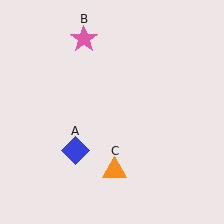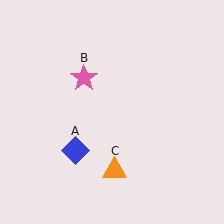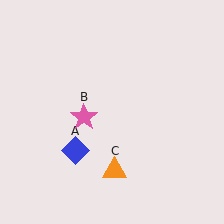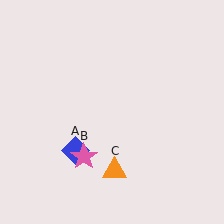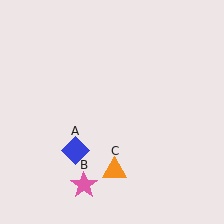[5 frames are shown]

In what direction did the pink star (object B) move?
The pink star (object B) moved down.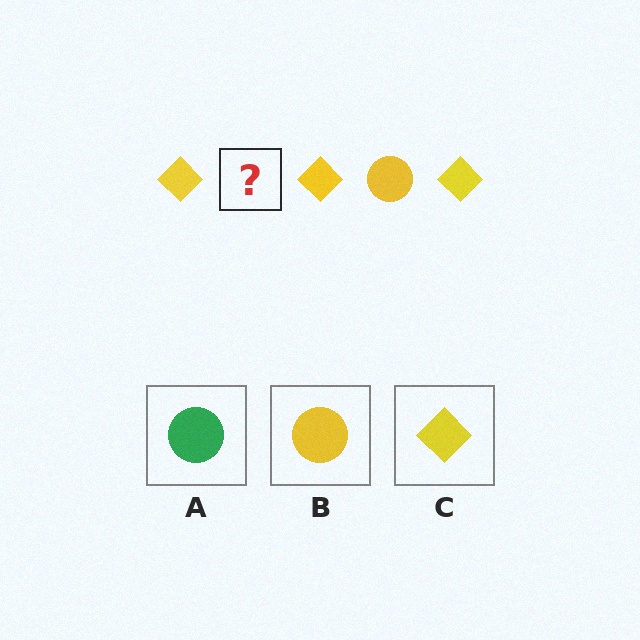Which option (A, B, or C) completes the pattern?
B.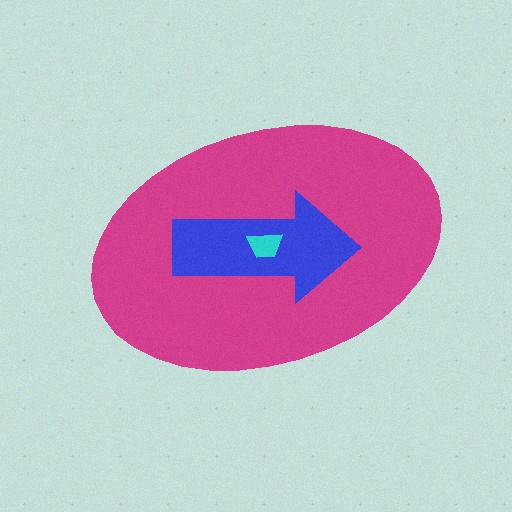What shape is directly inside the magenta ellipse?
The blue arrow.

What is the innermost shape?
The cyan trapezoid.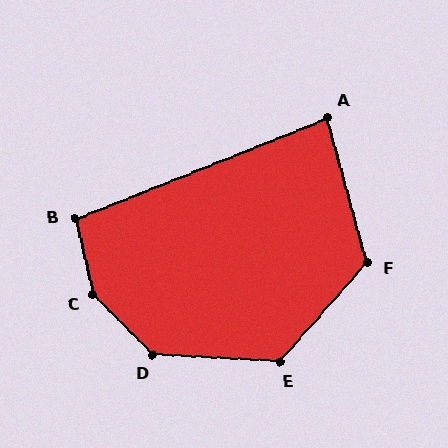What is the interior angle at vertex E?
Approximately 128 degrees (obtuse).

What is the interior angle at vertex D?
Approximately 138 degrees (obtuse).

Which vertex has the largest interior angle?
C, at approximately 148 degrees.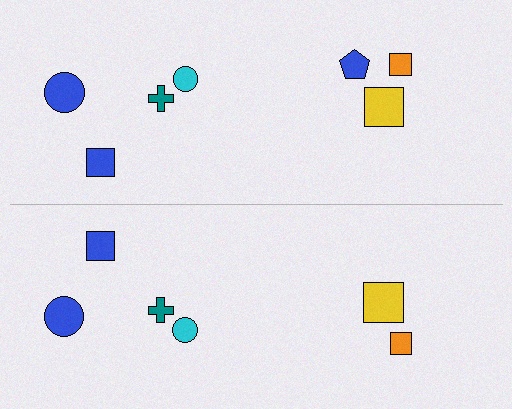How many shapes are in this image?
There are 13 shapes in this image.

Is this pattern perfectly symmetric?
No, the pattern is not perfectly symmetric. A blue pentagon is missing from the bottom side.